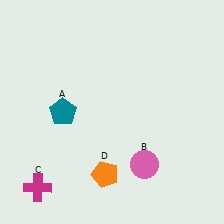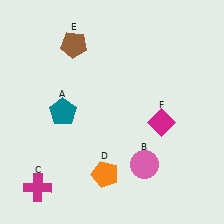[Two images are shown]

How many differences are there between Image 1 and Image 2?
There are 2 differences between the two images.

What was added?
A brown pentagon (E), a magenta diamond (F) were added in Image 2.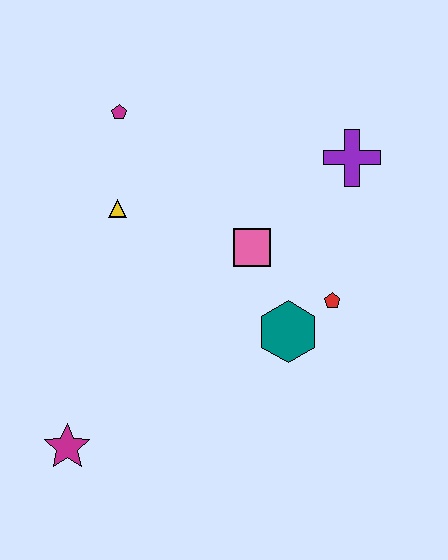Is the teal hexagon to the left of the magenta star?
No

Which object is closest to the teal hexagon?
The red pentagon is closest to the teal hexagon.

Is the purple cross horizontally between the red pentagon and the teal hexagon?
No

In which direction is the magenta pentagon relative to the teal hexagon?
The magenta pentagon is above the teal hexagon.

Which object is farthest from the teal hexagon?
The magenta pentagon is farthest from the teal hexagon.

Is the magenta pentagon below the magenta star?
No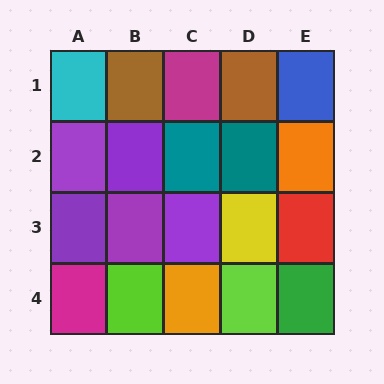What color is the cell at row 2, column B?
Purple.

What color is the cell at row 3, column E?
Red.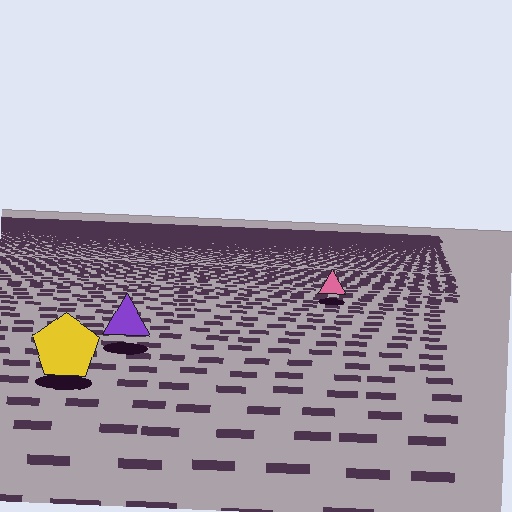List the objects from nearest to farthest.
From nearest to farthest: the yellow pentagon, the purple triangle, the pink triangle.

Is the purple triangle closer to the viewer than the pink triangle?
Yes. The purple triangle is closer — you can tell from the texture gradient: the ground texture is coarser near it.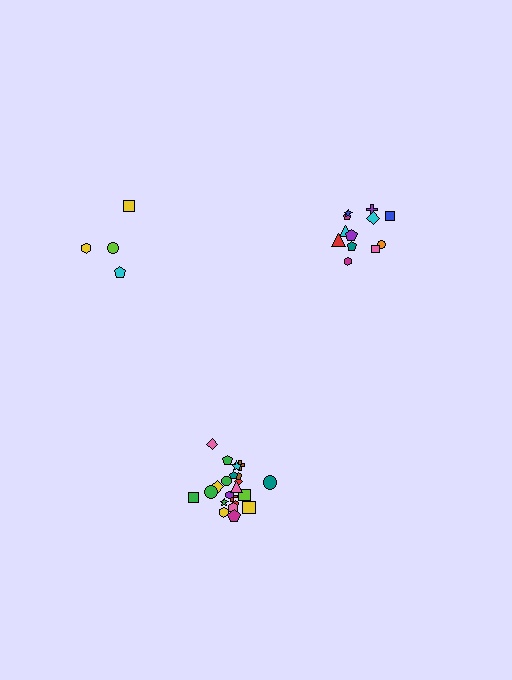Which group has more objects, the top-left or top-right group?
The top-right group.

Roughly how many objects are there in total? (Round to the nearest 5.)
Roughly 40 objects in total.